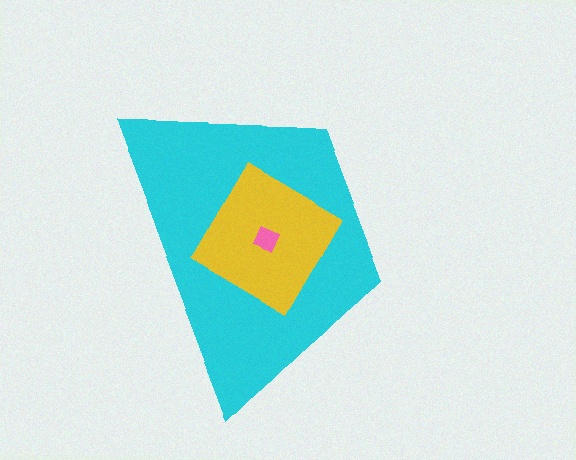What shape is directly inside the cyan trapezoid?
The yellow diamond.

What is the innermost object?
The pink diamond.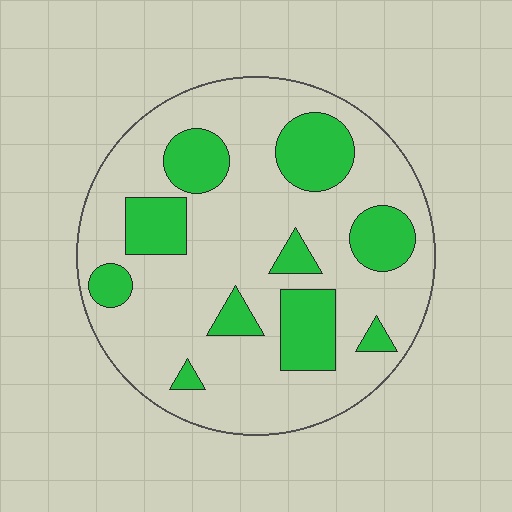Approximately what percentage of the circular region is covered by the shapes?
Approximately 25%.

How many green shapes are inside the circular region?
10.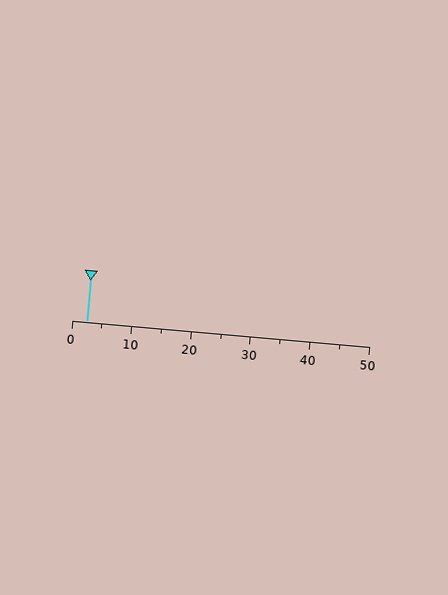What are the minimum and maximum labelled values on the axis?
The axis runs from 0 to 50.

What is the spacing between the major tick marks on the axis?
The major ticks are spaced 10 apart.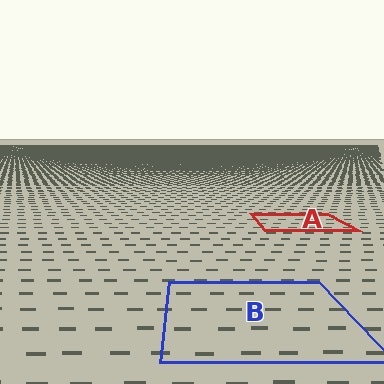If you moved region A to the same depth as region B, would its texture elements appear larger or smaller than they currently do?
They would appear larger. At a closer depth, the same texture elements are projected at a bigger on-screen size.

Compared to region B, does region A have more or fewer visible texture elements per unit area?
Region A has more texture elements per unit area — they are packed more densely because it is farther away.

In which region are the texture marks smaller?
The texture marks are smaller in region A, because it is farther away.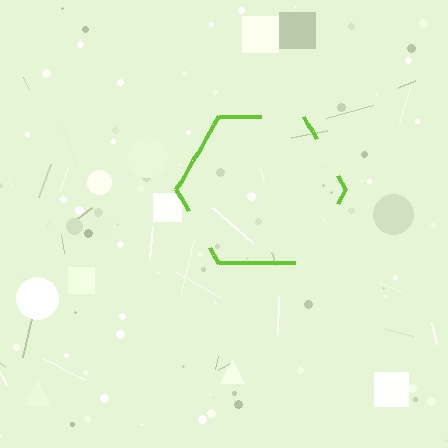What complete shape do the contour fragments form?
The contour fragments form a hexagon.